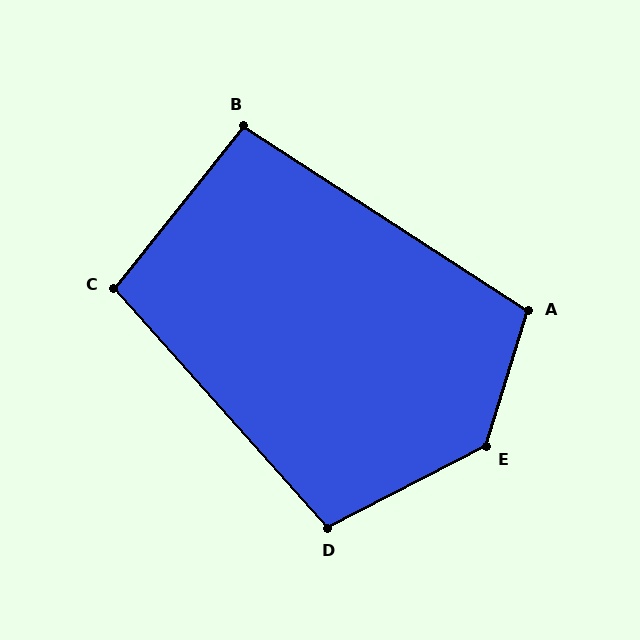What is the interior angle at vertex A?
Approximately 106 degrees (obtuse).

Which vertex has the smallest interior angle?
B, at approximately 96 degrees.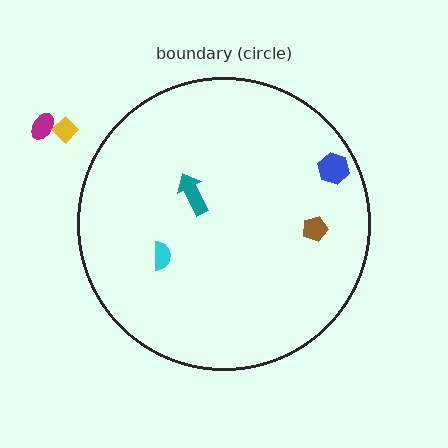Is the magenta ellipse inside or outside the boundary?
Outside.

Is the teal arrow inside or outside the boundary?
Inside.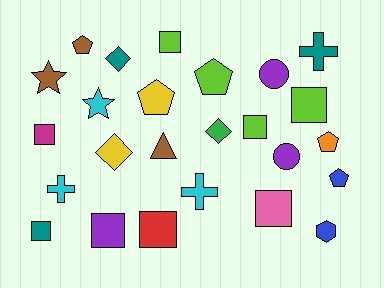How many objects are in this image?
There are 25 objects.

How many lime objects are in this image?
There are 4 lime objects.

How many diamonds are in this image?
There are 3 diamonds.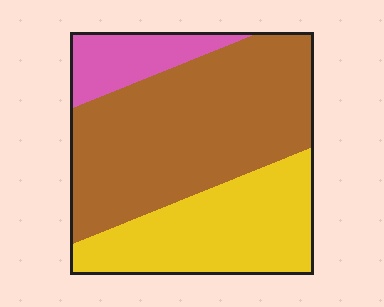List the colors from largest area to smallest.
From largest to smallest: brown, yellow, pink.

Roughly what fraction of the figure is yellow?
Yellow takes up about one third (1/3) of the figure.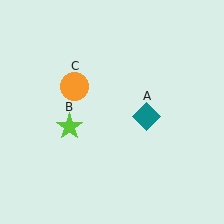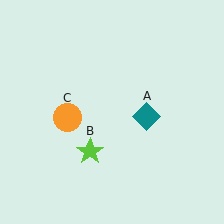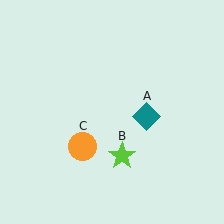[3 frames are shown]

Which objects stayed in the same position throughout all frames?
Teal diamond (object A) remained stationary.